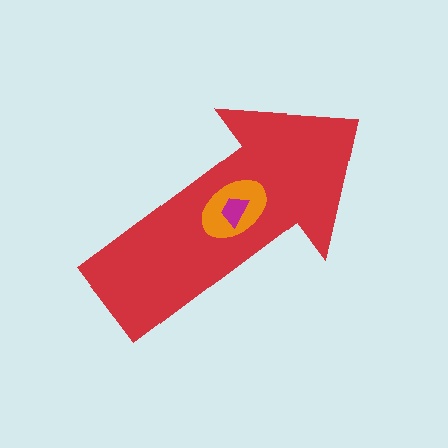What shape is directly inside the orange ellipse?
The magenta trapezoid.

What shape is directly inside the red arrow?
The orange ellipse.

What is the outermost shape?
The red arrow.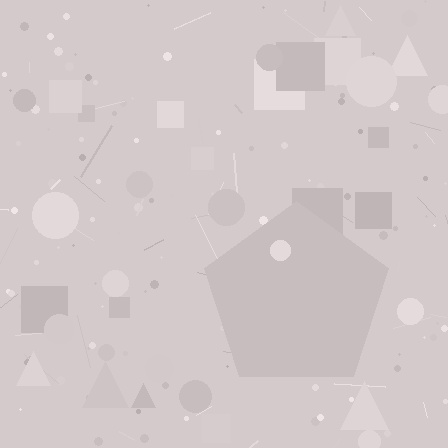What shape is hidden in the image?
A pentagon is hidden in the image.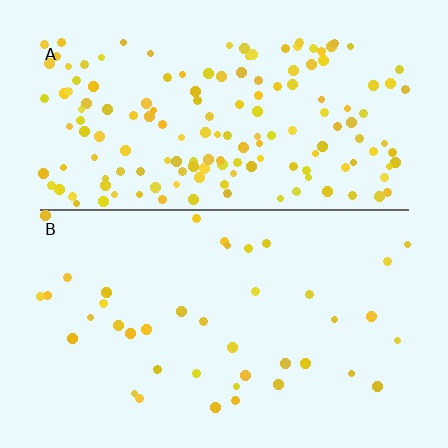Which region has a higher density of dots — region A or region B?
A (the top).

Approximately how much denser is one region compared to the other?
Approximately 3.9× — region A over region B.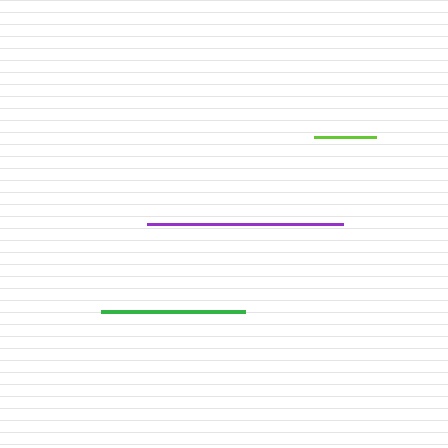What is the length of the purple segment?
The purple segment is approximately 197 pixels long.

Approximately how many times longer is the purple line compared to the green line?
The purple line is approximately 1.4 times the length of the green line.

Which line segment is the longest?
The purple line is the longest at approximately 197 pixels.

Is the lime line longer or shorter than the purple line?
The purple line is longer than the lime line.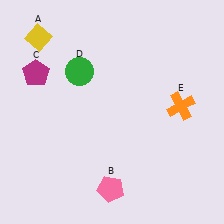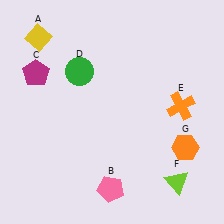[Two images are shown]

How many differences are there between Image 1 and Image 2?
There are 2 differences between the two images.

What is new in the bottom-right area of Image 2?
A lime triangle (F) was added in the bottom-right area of Image 2.